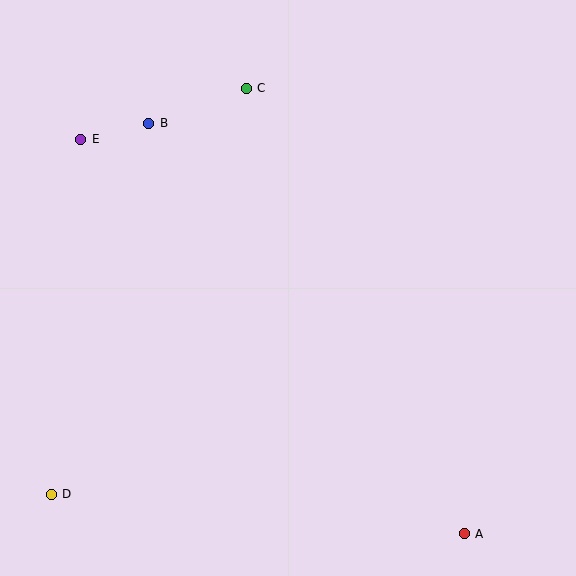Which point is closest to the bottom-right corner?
Point A is closest to the bottom-right corner.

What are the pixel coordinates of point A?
Point A is at (464, 534).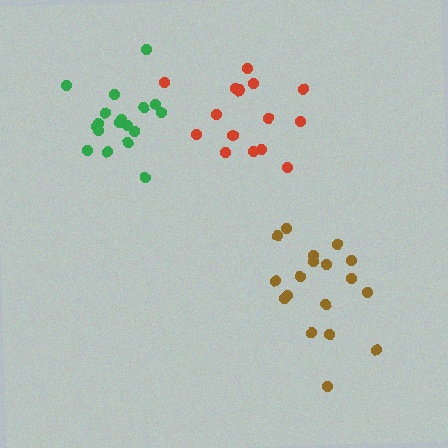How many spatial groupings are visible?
There are 3 spatial groupings.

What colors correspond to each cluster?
The clusters are colored: green, brown, red.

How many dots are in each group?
Group 1: 18 dots, Group 2: 18 dots, Group 3: 15 dots (51 total).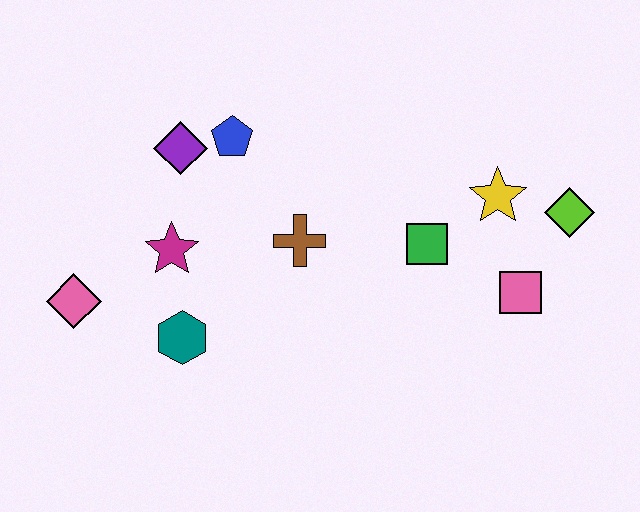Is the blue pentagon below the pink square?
No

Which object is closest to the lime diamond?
The yellow star is closest to the lime diamond.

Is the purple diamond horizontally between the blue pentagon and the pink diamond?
Yes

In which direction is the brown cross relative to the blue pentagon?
The brown cross is below the blue pentagon.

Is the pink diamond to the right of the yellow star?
No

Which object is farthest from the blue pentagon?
The lime diamond is farthest from the blue pentagon.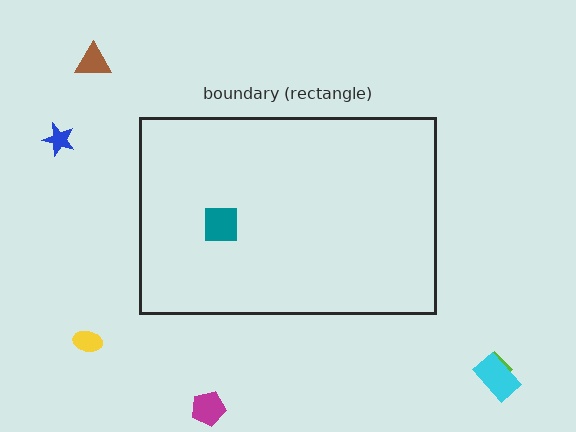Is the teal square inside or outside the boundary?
Inside.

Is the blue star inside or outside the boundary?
Outside.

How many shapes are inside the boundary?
1 inside, 6 outside.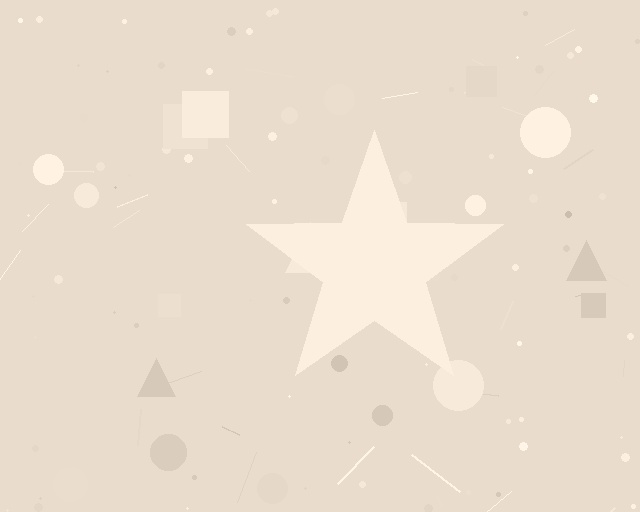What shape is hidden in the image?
A star is hidden in the image.